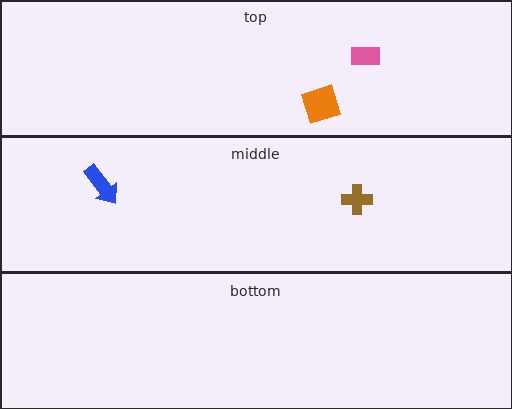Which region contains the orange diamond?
The top region.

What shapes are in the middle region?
The brown cross, the blue arrow.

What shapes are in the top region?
The pink rectangle, the orange diamond.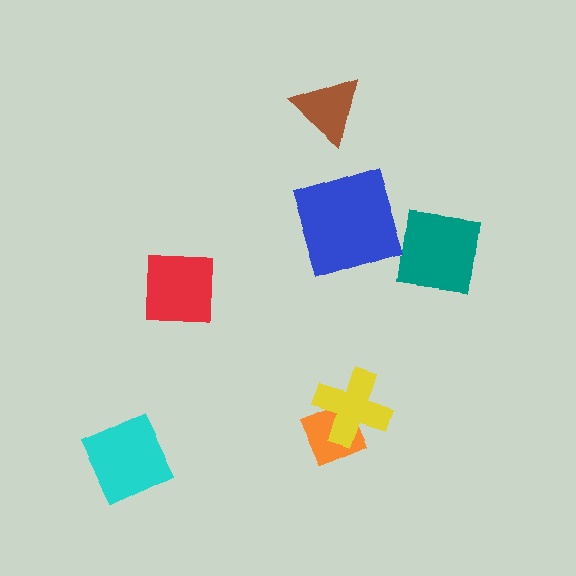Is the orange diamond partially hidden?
Yes, it is partially covered by another shape.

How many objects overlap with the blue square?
0 objects overlap with the blue square.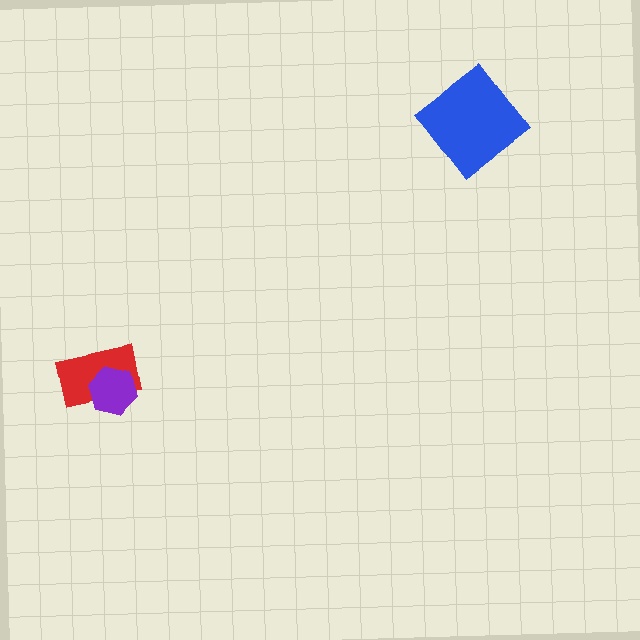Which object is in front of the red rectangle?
The purple hexagon is in front of the red rectangle.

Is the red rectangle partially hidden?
Yes, it is partially covered by another shape.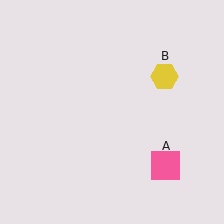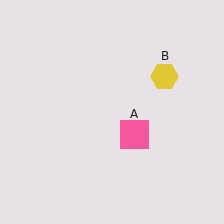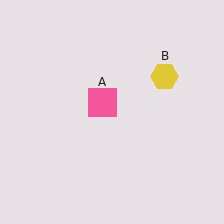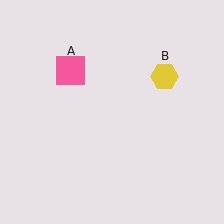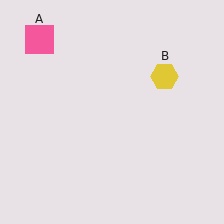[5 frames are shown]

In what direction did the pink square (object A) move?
The pink square (object A) moved up and to the left.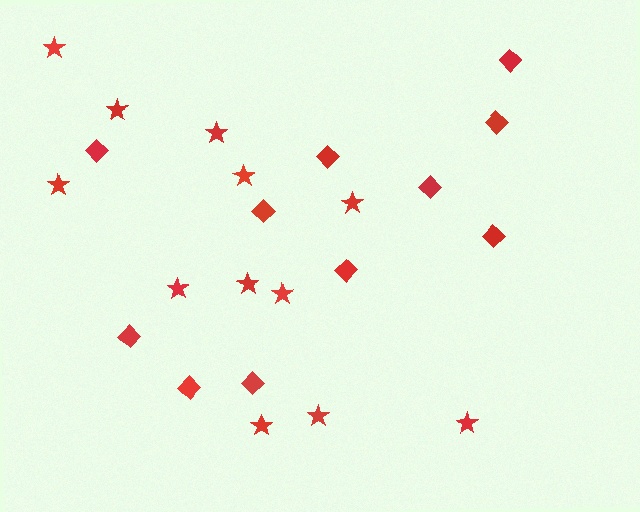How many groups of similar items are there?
There are 2 groups: one group of diamonds (11) and one group of stars (12).